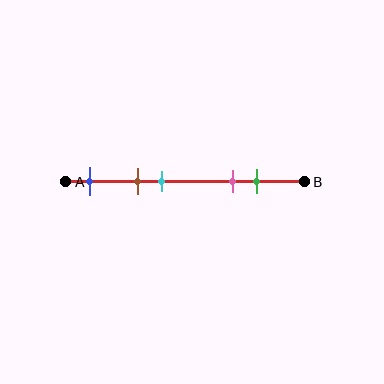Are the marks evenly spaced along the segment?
No, the marks are not evenly spaced.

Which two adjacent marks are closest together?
The brown and cyan marks are the closest adjacent pair.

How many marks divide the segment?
There are 5 marks dividing the segment.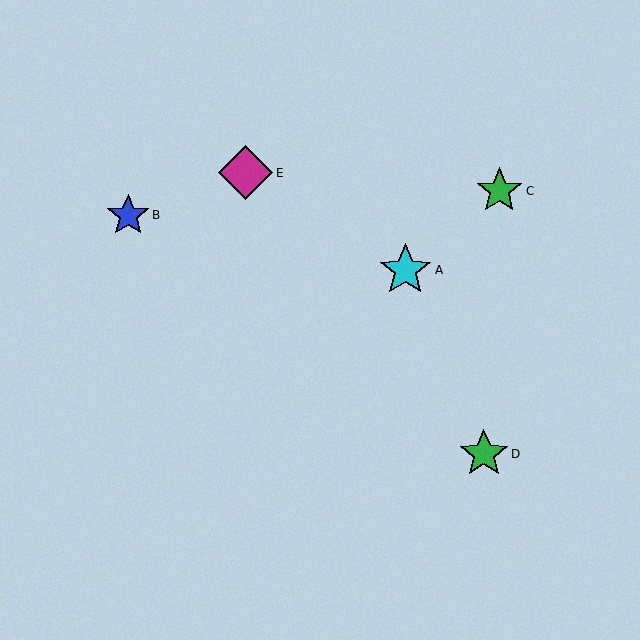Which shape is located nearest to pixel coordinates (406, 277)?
The cyan star (labeled A) at (405, 270) is nearest to that location.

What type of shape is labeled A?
Shape A is a cyan star.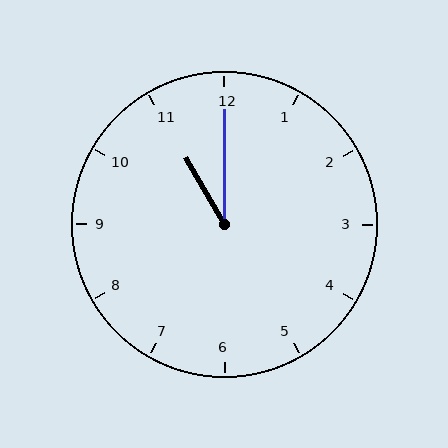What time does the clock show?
11:00.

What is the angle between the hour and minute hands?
Approximately 30 degrees.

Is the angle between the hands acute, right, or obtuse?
It is acute.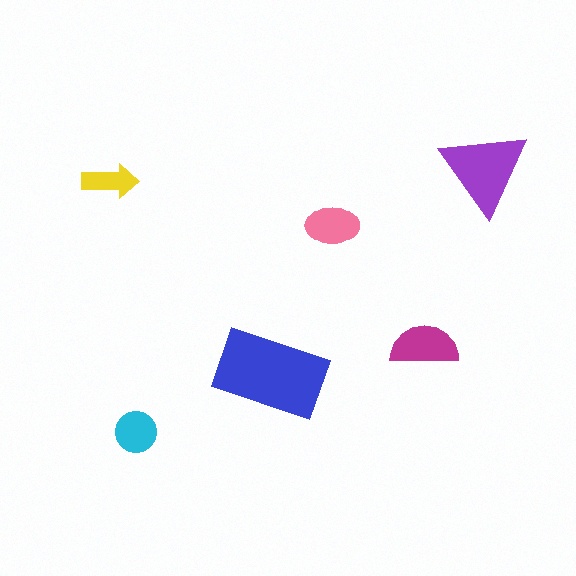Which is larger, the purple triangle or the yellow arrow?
The purple triangle.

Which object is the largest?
The blue rectangle.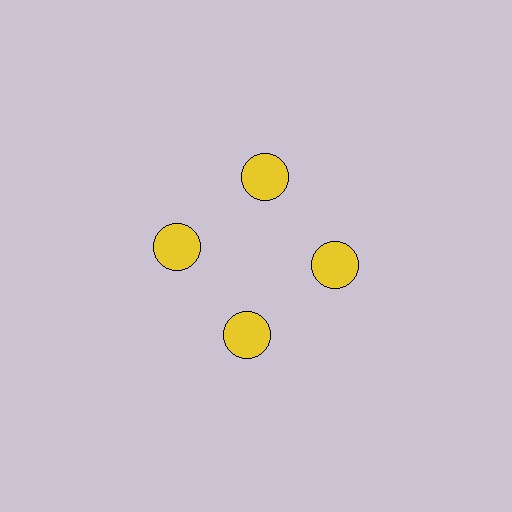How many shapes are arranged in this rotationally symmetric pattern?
There are 4 shapes, arranged in 4 groups of 1.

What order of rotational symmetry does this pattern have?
This pattern has 4-fold rotational symmetry.